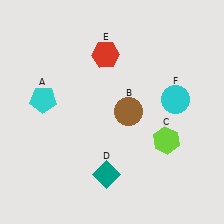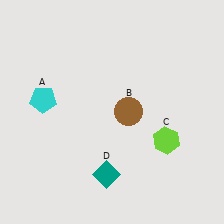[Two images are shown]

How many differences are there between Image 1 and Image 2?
There are 2 differences between the two images.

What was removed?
The cyan circle (F), the red hexagon (E) were removed in Image 2.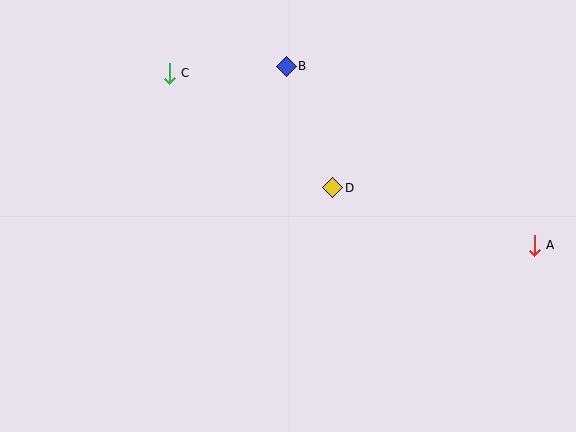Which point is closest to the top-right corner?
Point A is closest to the top-right corner.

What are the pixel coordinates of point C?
Point C is at (169, 73).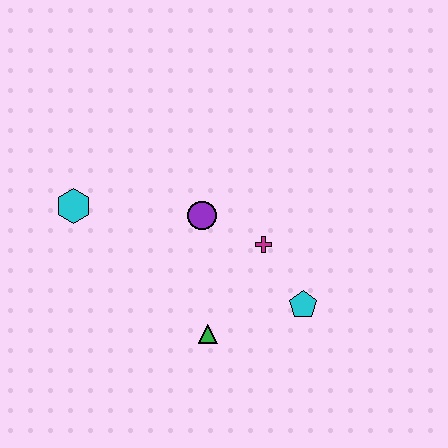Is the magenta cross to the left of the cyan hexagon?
No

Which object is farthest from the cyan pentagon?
The cyan hexagon is farthest from the cyan pentagon.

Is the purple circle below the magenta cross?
No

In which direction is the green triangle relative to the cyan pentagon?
The green triangle is to the left of the cyan pentagon.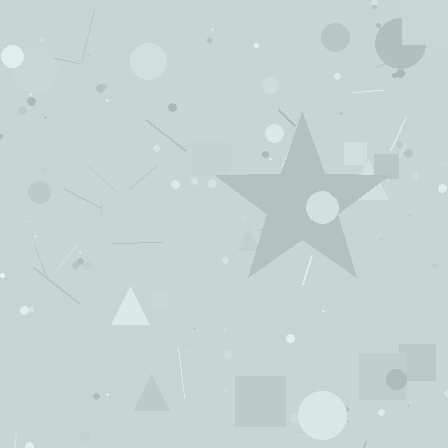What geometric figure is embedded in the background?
A star is embedded in the background.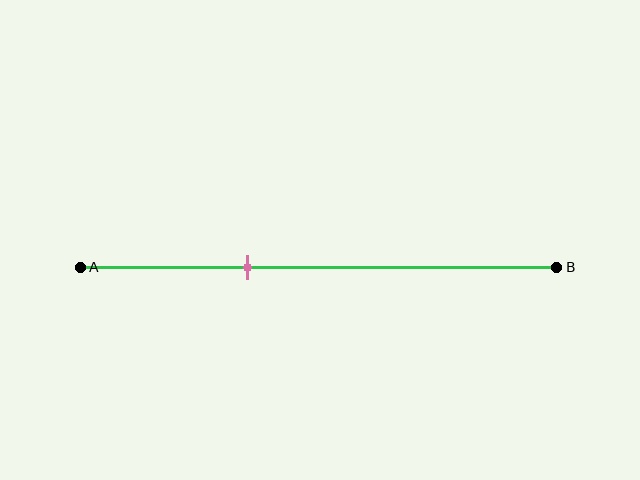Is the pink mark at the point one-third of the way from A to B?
Yes, the mark is approximately at the one-third point.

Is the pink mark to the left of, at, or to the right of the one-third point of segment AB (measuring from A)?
The pink mark is approximately at the one-third point of segment AB.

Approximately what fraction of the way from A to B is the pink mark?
The pink mark is approximately 35% of the way from A to B.